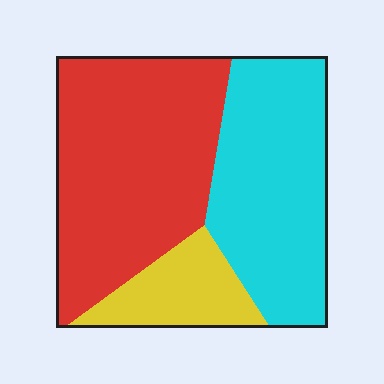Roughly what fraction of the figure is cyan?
Cyan takes up about three eighths (3/8) of the figure.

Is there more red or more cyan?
Red.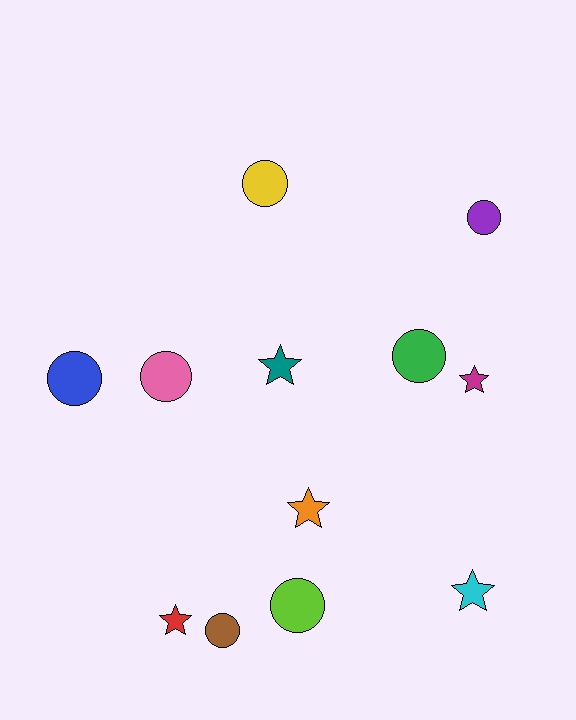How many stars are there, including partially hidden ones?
There are 5 stars.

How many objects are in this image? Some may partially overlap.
There are 12 objects.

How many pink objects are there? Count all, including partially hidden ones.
There is 1 pink object.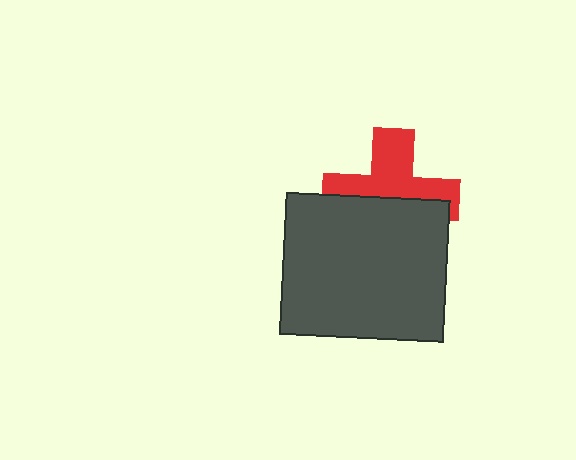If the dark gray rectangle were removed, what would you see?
You would see the complete red cross.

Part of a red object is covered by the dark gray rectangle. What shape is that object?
It is a cross.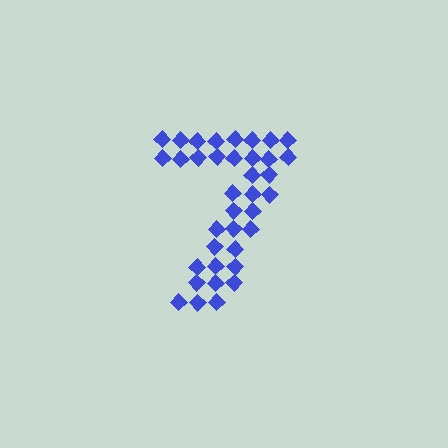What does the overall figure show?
The overall figure shows the digit 7.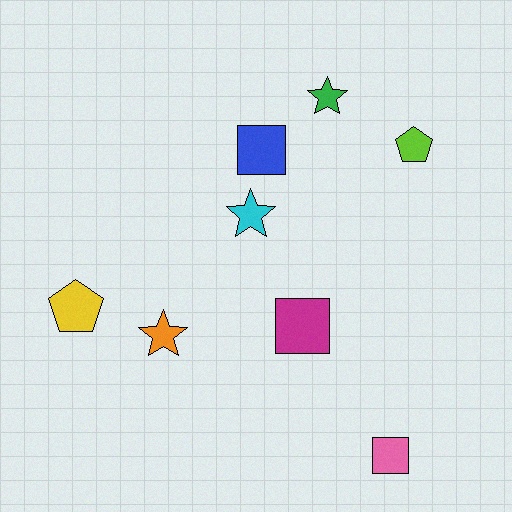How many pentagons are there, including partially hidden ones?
There are 2 pentagons.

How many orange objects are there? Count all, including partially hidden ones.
There is 1 orange object.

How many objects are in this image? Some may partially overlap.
There are 8 objects.